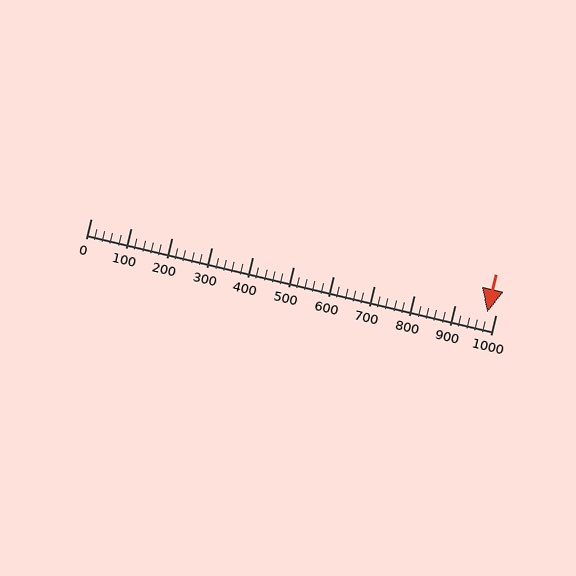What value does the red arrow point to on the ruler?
The red arrow points to approximately 980.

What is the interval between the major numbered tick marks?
The major tick marks are spaced 100 units apart.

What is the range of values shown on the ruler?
The ruler shows values from 0 to 1000.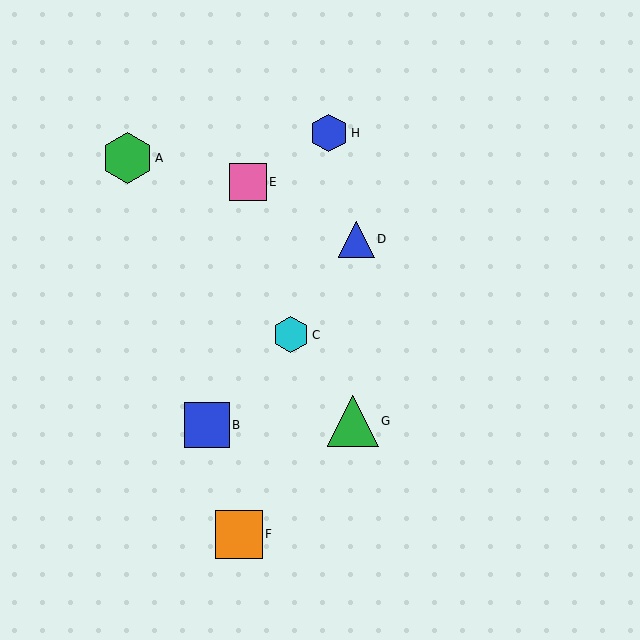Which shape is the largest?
The green triangle (labeled G) is the largest.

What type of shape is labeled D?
Shape D is a blue triangle.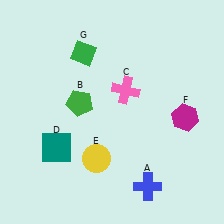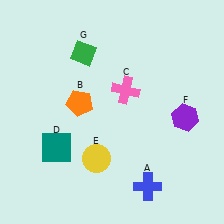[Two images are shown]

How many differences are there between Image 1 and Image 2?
There are 2 differences between the two images.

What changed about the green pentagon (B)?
In Image 1, B is green. In Image 2, it changed to orange.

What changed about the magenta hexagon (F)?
In Image 1, F is magenta. In Image 2, it changed to purple.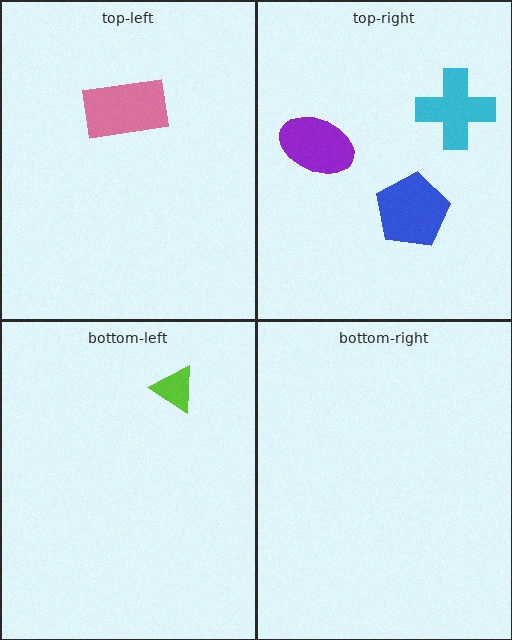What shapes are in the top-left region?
The pink rectangle.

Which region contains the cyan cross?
The top-right region.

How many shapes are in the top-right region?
3.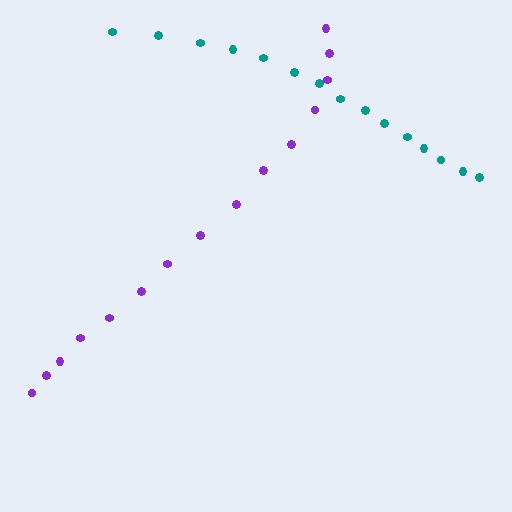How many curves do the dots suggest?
There are 2 distinct paths.